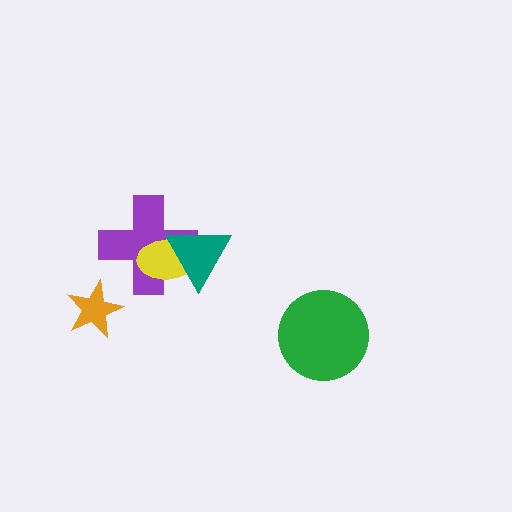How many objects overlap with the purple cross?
2 objects overlap with the purple cross.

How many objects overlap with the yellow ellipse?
2 objects overlap with the yellow ellipse.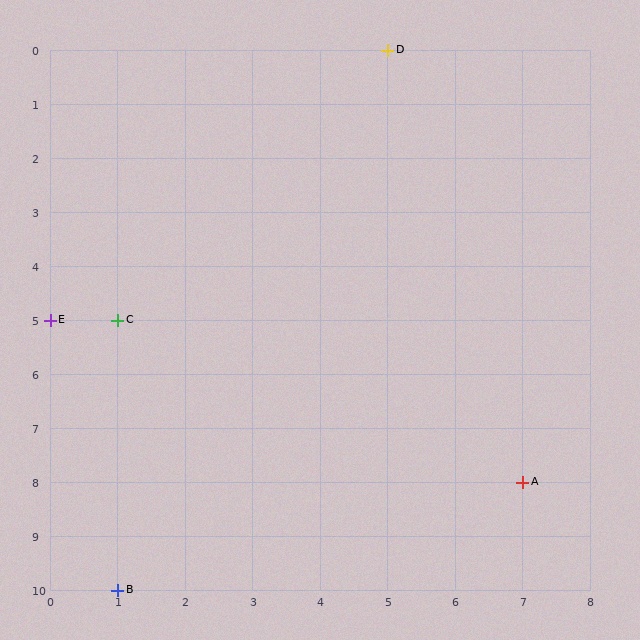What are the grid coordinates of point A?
Point A is at grid coordinates (7, 8).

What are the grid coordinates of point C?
Point C is at grid coordinates (1, 5).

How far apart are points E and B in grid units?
Points E and B are 1 column and 5 rows apart (about 5.1 grid units diagonally).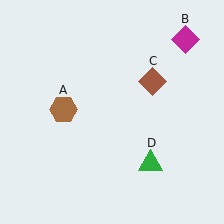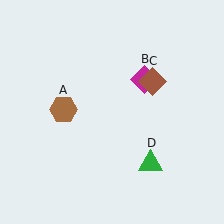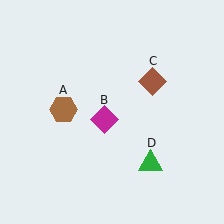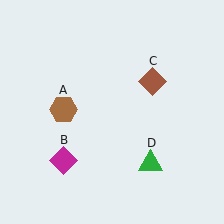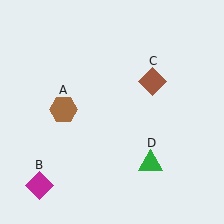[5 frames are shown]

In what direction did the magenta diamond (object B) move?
The magenta diamond (object B) moved down and to the left.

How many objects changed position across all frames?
1 object changed position: magenta diamond (object B).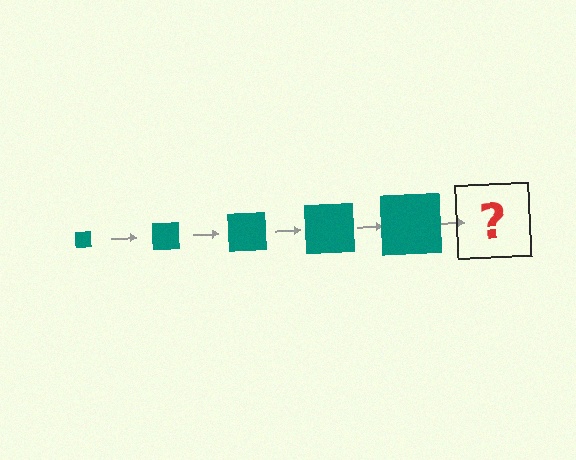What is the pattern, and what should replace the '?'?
The pattern is that the square gets progressively larger each step. The '?' should be a teal square, larger than the previous one.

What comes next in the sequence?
The next element should be a teal square, larger than the previous one.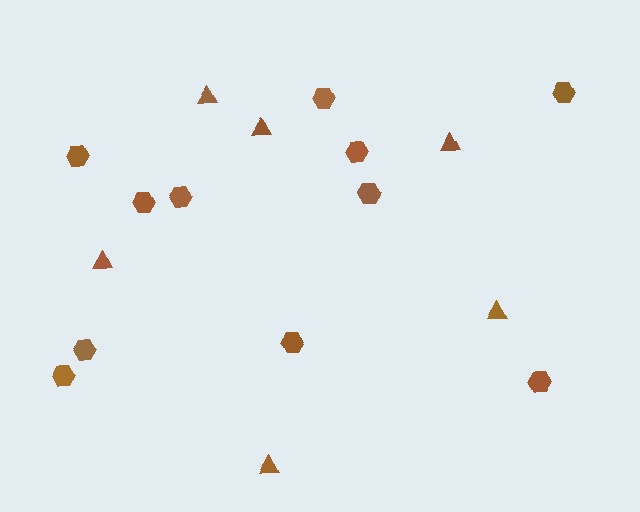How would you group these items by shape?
There are 2 groups: one group of hexagons (11) and one group of triangles (6).